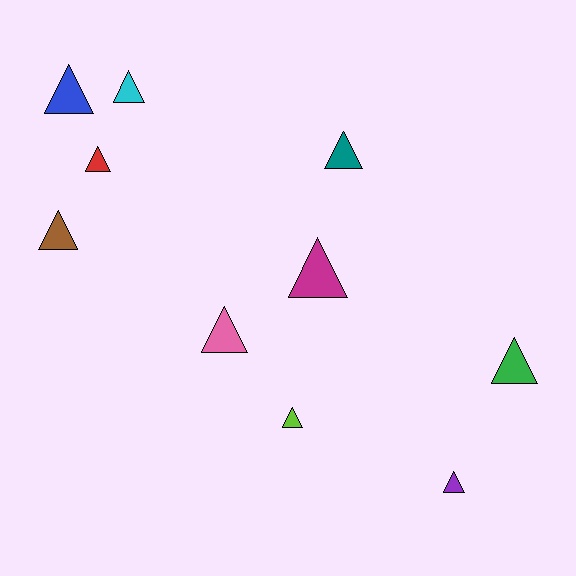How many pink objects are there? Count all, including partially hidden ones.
There is 1 pink object.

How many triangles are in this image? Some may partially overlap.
There are 10 triangles.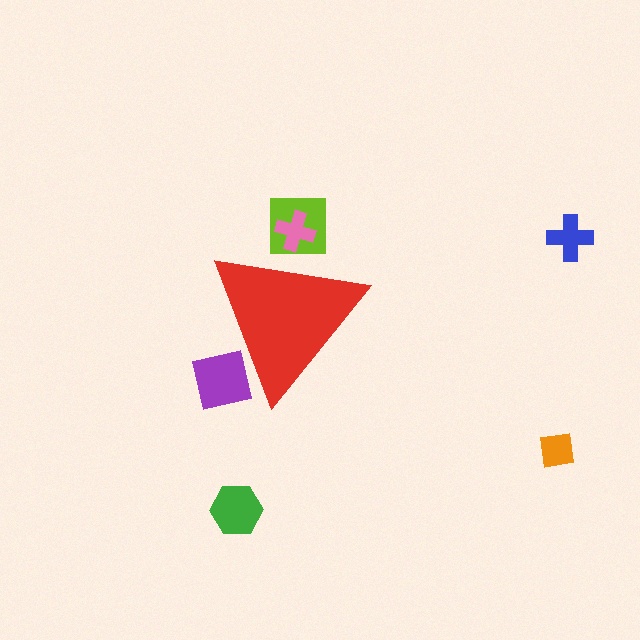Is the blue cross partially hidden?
No, the blue cross is fully visible.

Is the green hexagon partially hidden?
No, the green hexagon is fully visible.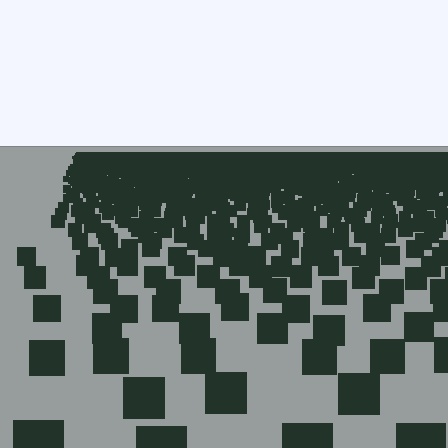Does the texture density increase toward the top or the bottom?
Density increases toward the top.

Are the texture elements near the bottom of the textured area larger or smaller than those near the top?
Larger. Near the bottom, elements are closer to the viewer and appear at a bigger on-screen size.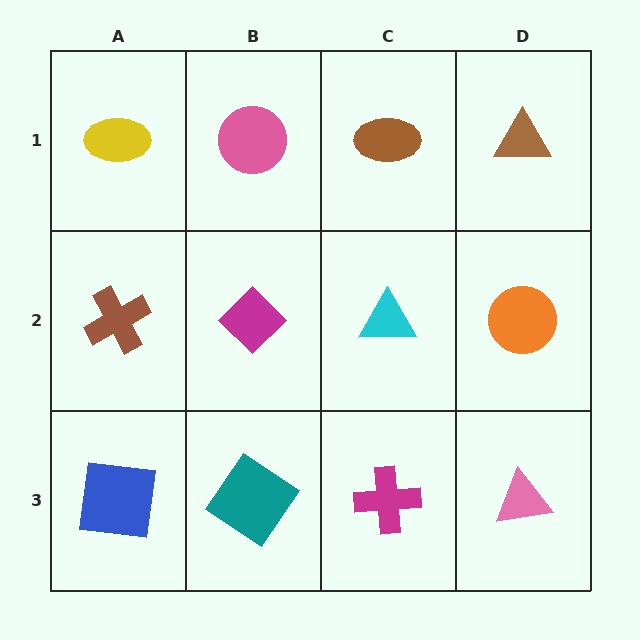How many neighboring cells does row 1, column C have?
3.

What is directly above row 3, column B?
A magenta diamond.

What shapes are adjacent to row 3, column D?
An orange circle (row 2, column D), a magenta cross (row 3, column C).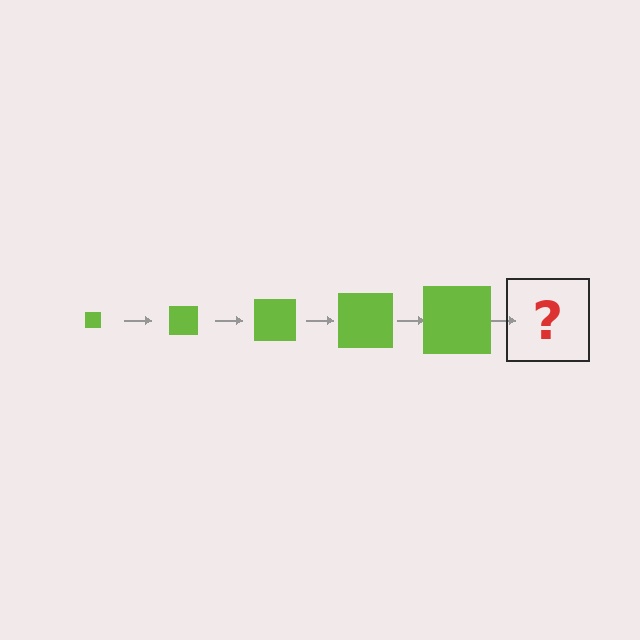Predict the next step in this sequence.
The next step is a lime square, larger than the previous one.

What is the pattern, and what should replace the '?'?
The pattern is that the square gets progressively larger each step. The '?' should be a lime square, larger than the previous one.